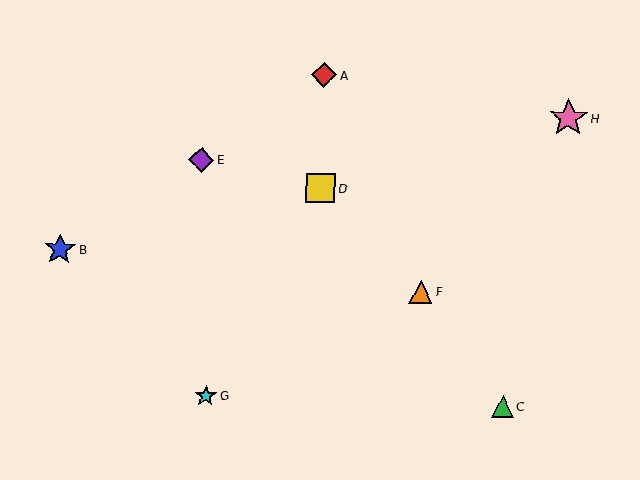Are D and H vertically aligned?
No, D is at x≈321 and H is at x≈568.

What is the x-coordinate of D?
Object D is at x≈321.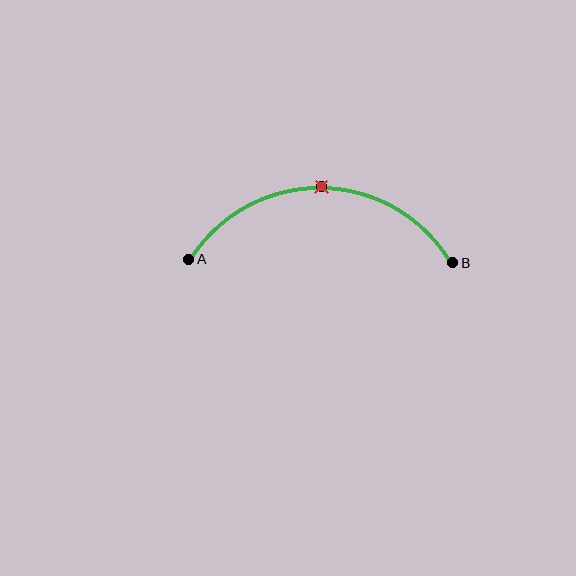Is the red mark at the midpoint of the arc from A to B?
Yes. The red mark lies on the arc at equal arc-length from both A and B — it is the arc midpoint.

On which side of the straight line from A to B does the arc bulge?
The arc bulges above the straight line connecting A and B.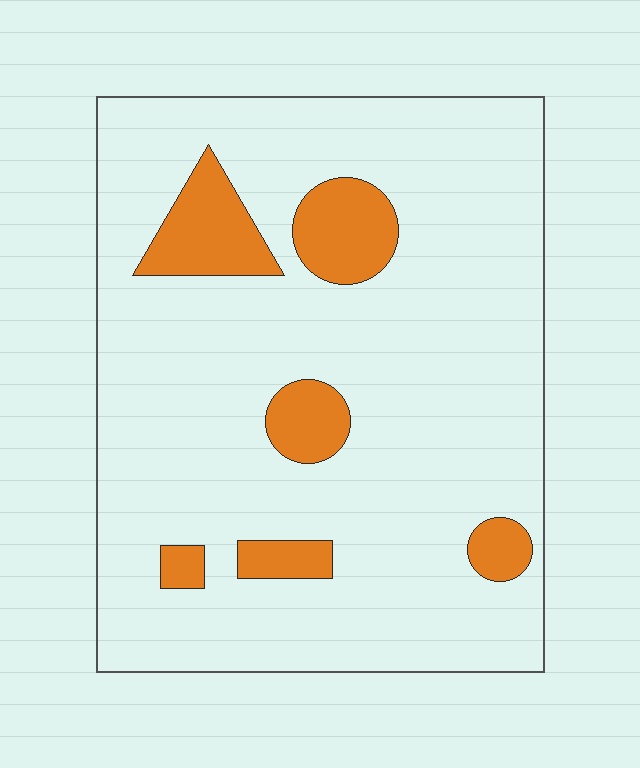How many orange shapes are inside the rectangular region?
6.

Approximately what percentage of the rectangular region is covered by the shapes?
Approximately 15%.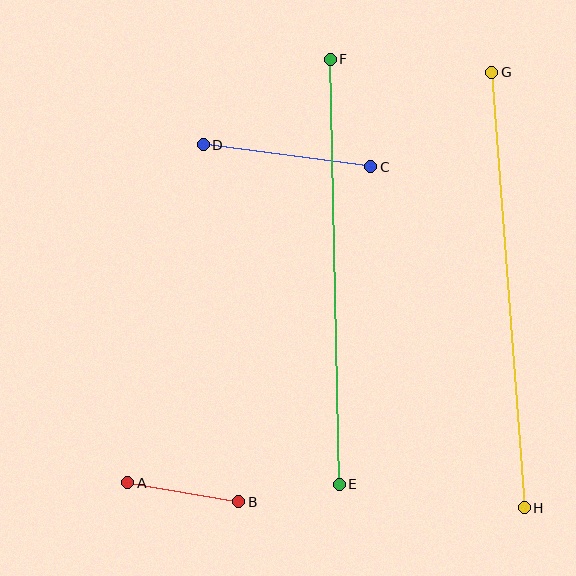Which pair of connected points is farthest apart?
Points G and H are farthest apart.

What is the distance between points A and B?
The distance is approximately 112 pixels.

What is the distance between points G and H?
The distance is approximately 437 pixels.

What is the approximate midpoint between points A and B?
The midpoint is at approximately (183, 492) pixels.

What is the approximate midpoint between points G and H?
The midpoint is at approximately (508, 290) pixels.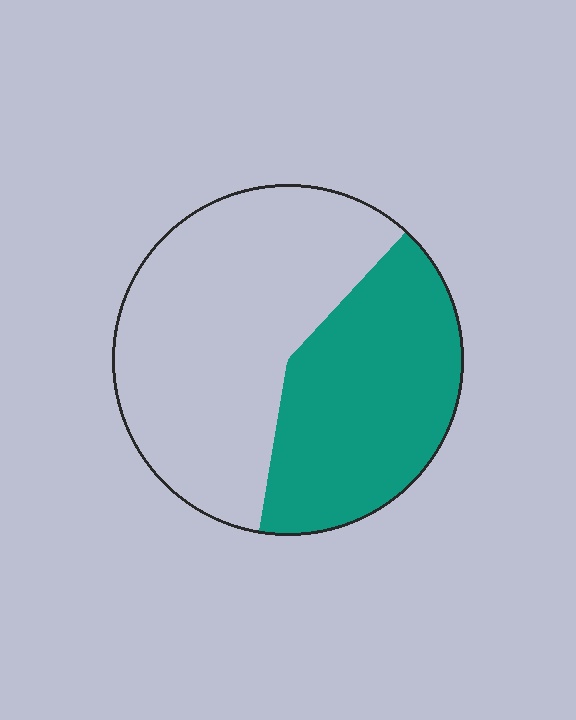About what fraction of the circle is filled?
About two fifths (2/5).